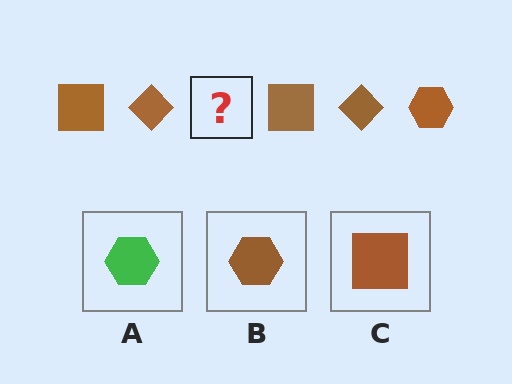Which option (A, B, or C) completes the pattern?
B.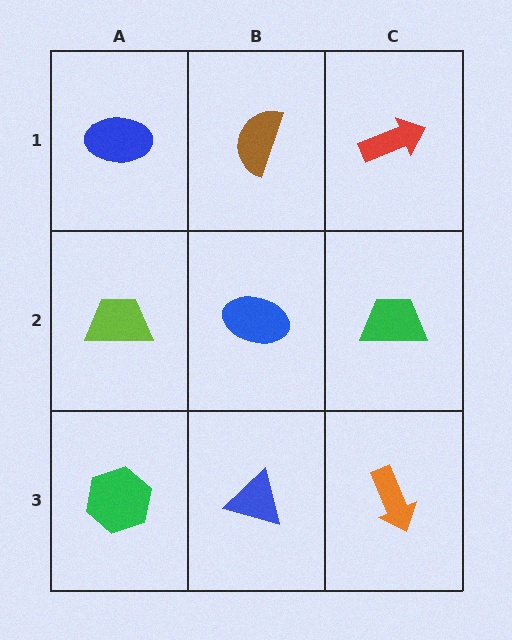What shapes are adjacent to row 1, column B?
A blue ellipse (row 2, column B), a blue ellipse (row 1, column A), a red arrow (row 1, column C).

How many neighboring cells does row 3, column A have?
2.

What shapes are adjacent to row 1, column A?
A lime trapezoid (row 2, column A), a brown semicircle (row 1, column B).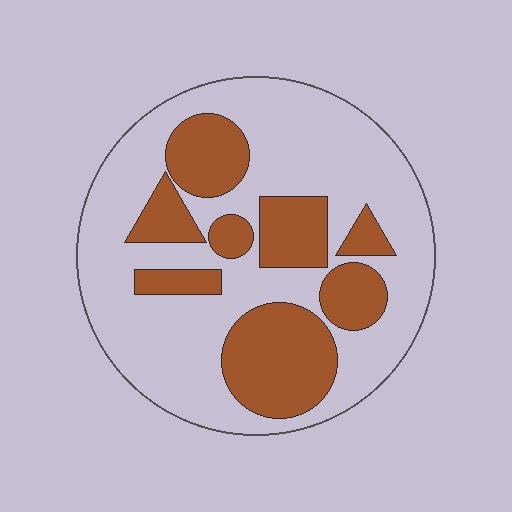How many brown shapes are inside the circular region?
8.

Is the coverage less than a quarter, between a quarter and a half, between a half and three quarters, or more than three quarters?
Between a quarter and a half.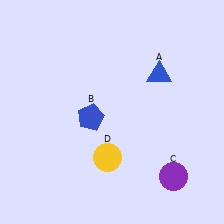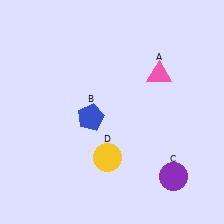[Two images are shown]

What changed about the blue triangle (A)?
In Image 1, A is blue. In Image 2, it changed to pink.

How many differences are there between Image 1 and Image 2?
There is 1 difference between the two images.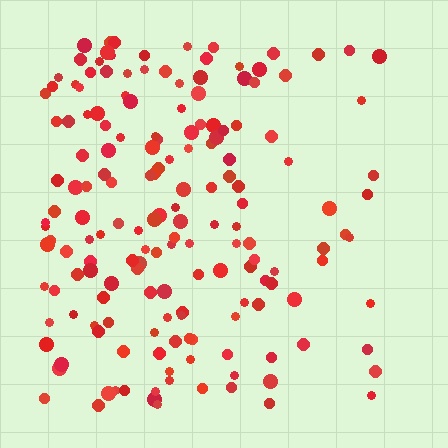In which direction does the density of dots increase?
From right to left, with the left side densest.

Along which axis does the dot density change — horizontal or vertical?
Horizontal.